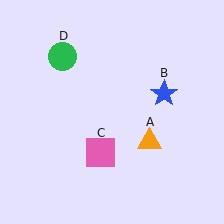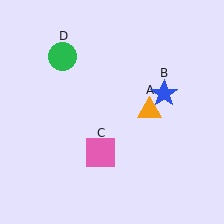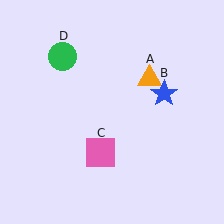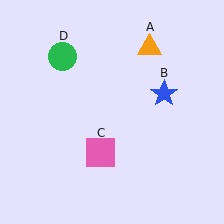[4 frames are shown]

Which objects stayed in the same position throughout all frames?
Blue star (object B) and pink square (object C) and green circle (object D) remained stationary.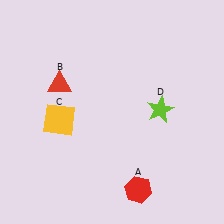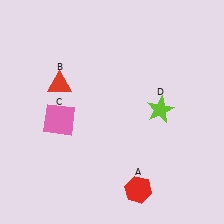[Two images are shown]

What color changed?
The square (C) changed from yellow in Image 1 to pink in Image 2.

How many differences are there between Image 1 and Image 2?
There is 1 difference between the two images.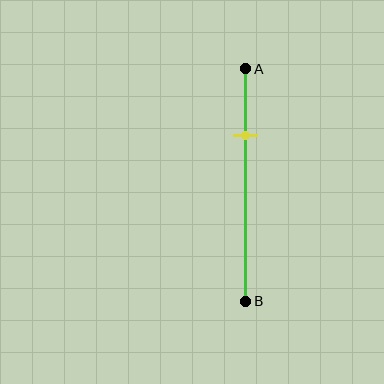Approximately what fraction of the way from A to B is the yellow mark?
The yellow mark is approximately 30% of the way from A to B.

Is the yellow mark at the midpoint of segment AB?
No, the mark is at about 30% from A, not at the 50% midpoint.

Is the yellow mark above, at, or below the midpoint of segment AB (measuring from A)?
The yellow mark is above the midpoint of segment AB.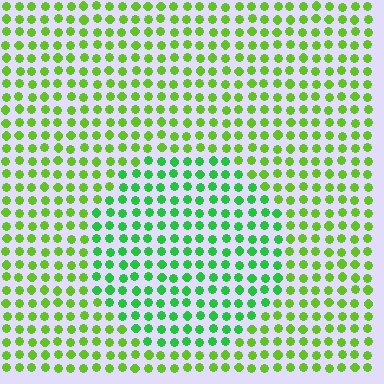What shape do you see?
I see a circle.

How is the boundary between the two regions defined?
The boundary is defined purely by a slight shift in hue (about 32 degrees). Spacing, size, and orientation are identical on both sides.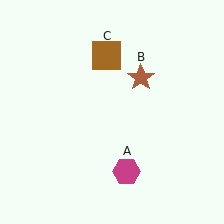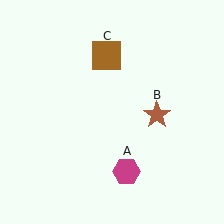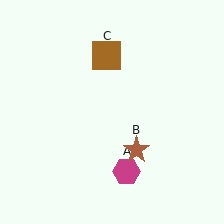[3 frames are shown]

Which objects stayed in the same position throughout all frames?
Magenta hexagon (object A) and brown square (object C) remained stationary.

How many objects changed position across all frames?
1 object changed position: brown star (object B).